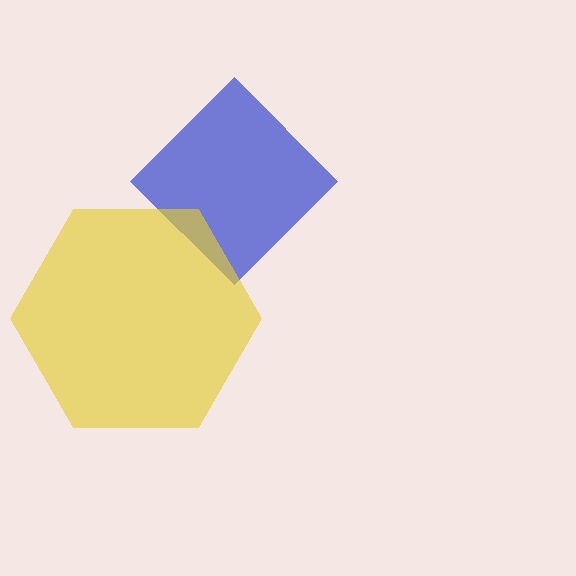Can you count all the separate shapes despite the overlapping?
Yes, there are 2 separate shapes.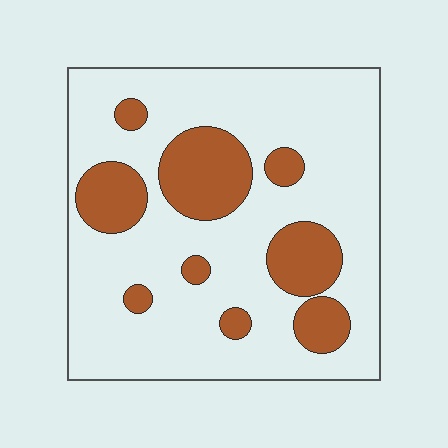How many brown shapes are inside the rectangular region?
9.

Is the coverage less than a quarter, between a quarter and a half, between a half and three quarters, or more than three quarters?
Less than a quarter.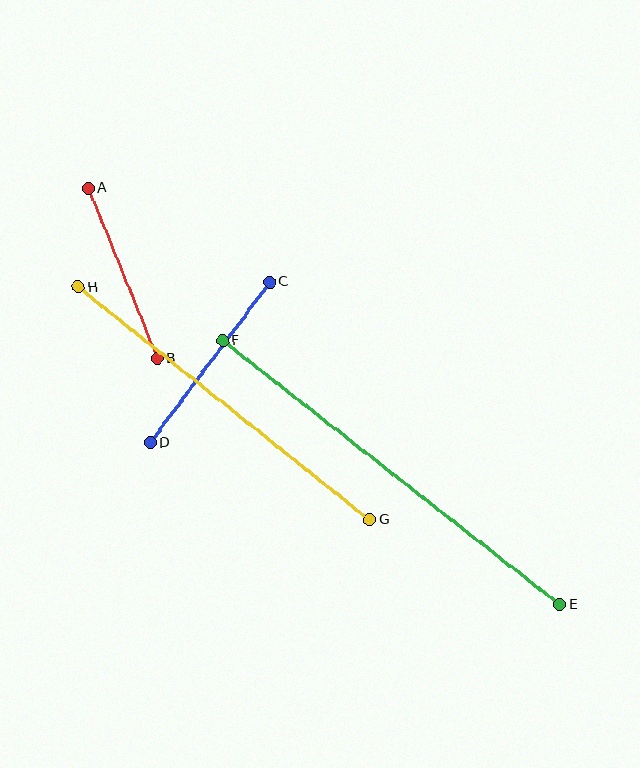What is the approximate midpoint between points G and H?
The midpoint is at approximately (224, 403) pixels.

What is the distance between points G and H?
The distance is approximately 373 pixels.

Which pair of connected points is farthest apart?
Points E and F are farthest apart.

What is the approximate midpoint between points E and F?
The midpoint is at approximately (391, 473) pixels.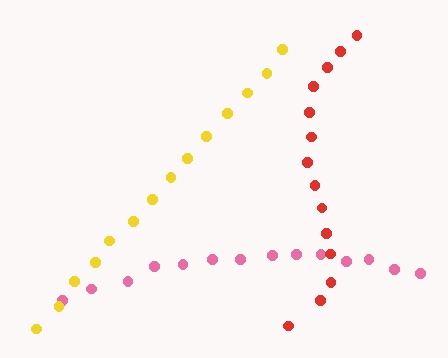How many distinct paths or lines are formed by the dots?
There are 3 distinct paths.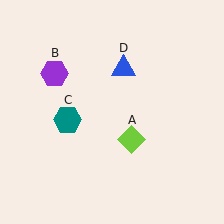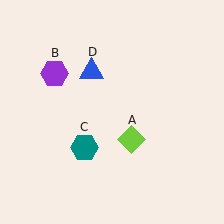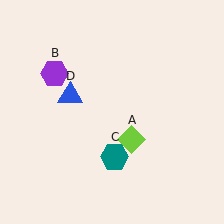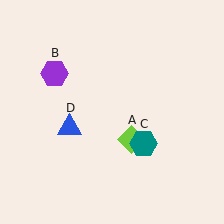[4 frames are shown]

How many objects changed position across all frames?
2 objects changed position: teal hexagon (object C), blue triangle (object D).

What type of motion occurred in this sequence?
The teal hexagon (object C), blue triangle (object D) rotated counterclockwise around the center of the scene.